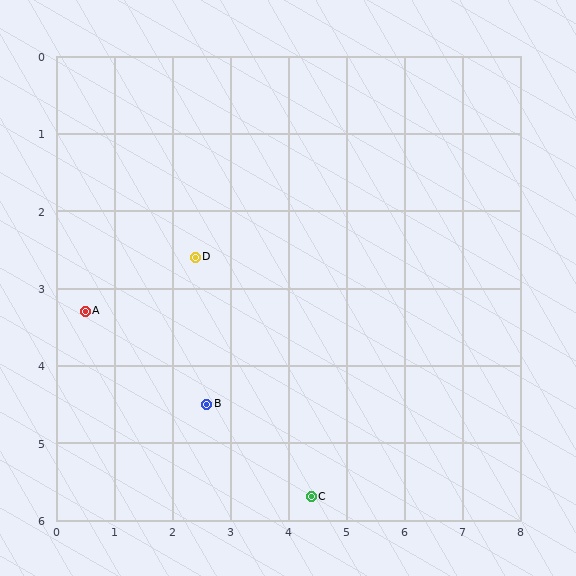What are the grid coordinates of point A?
Point A is at approximately (0.5, 3.3).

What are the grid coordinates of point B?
Point B is at approximately (2.6, 4.5).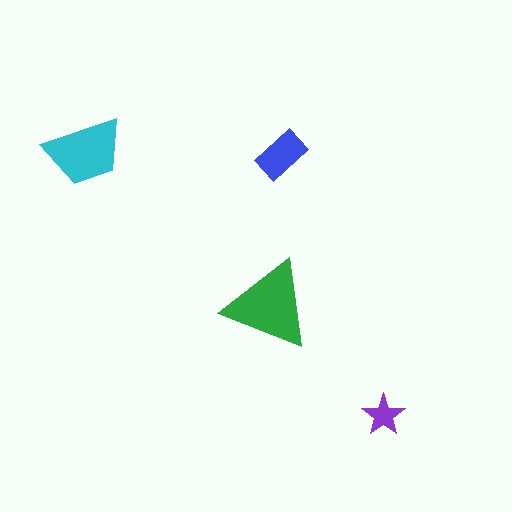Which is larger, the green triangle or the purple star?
The green triangle.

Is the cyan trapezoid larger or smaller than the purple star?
Larger.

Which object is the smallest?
The purple star.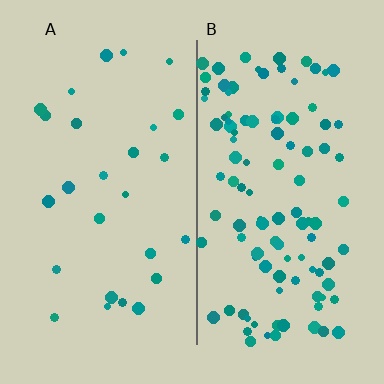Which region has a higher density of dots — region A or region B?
B (the right).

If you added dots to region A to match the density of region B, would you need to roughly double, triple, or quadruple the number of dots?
Approximately quadruple.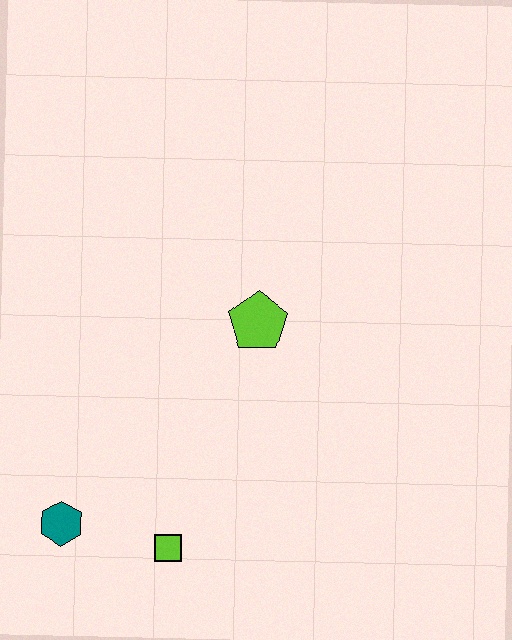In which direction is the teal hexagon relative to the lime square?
The teal hexagon is to the left of the lime square.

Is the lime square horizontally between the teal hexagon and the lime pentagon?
Yes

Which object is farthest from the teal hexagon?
The lime pentagon is farthest from the teal hexagon.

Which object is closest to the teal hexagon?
The lime square is closest to the teal hexagon.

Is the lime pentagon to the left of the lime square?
No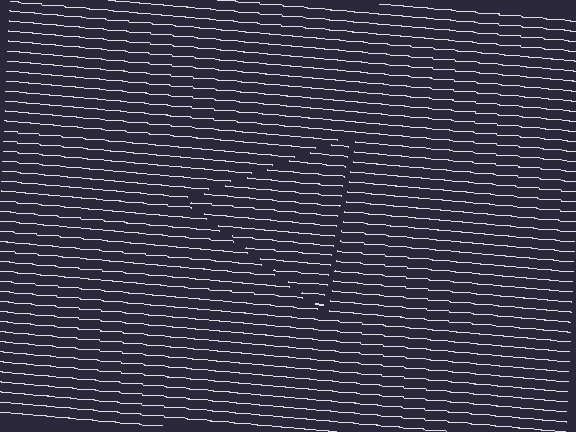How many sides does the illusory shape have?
3 sides — the line-ends trace a triangle.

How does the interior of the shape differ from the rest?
The interior of the shape contains the same grating, shifted by half a period — the contour is defined by the phase discontinuity where line-ends from the inner and outer gratings abut.